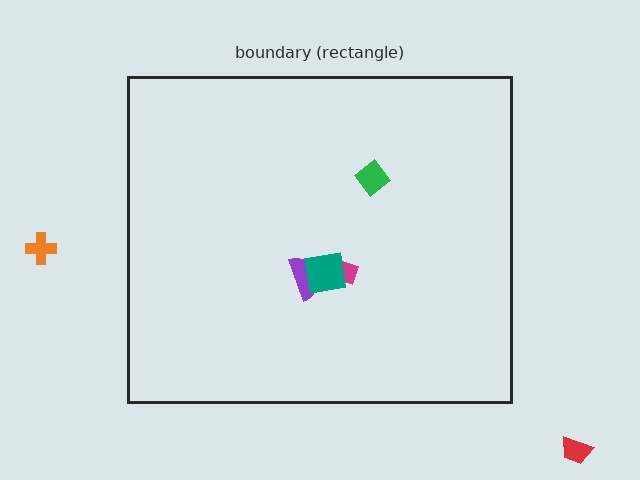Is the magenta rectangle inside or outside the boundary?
Inside.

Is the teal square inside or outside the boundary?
Inside.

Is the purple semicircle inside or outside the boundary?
Inside.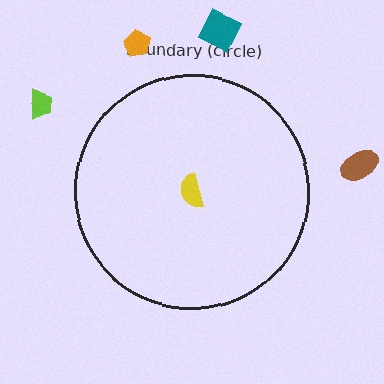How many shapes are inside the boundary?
1 inside, 4 outside.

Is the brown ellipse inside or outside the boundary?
Outside.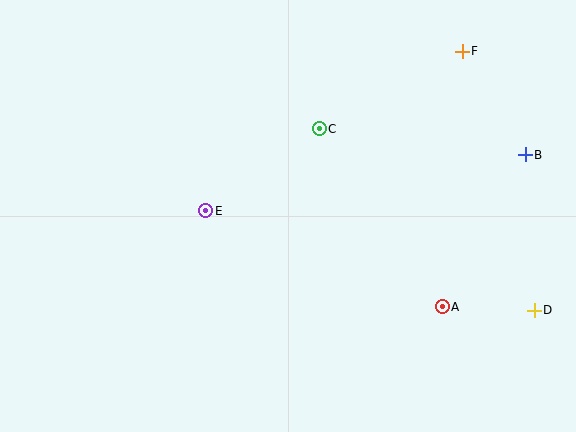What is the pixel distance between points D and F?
The distance between D and F is 269 pixels.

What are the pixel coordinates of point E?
Point E is at (206, 211).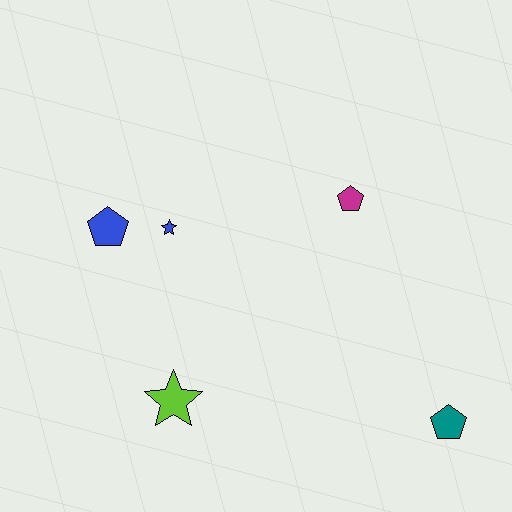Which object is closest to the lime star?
The blue star is closest to the lime star.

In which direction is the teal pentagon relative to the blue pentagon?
The teal pentagon is to the right of the blue pentagon.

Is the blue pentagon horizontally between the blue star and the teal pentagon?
No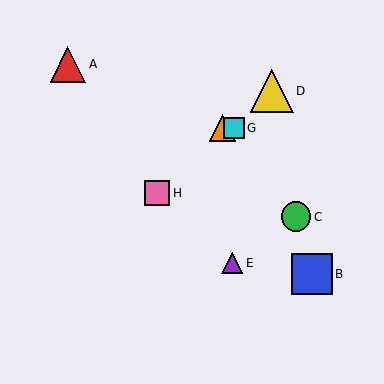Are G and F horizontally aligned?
Yes, both are at y≈128.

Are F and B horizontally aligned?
No, F is at y≈128 and B is at y≈274.